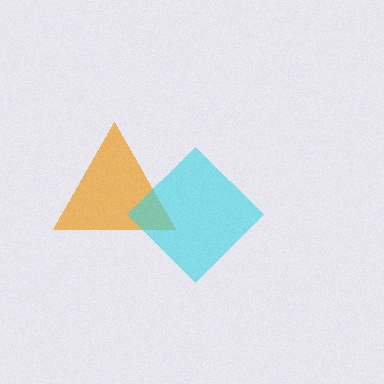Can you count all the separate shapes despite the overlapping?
Yes, there are 2 separate shapes.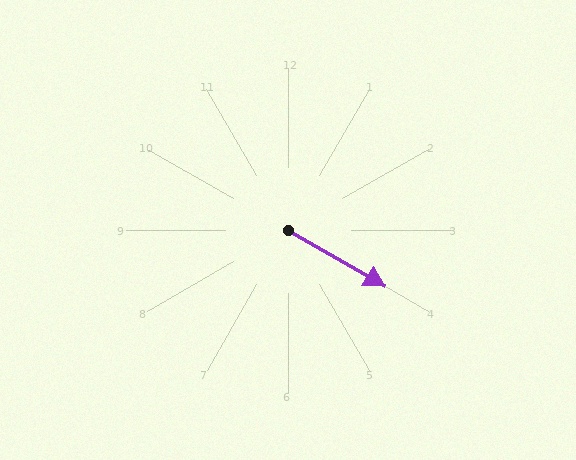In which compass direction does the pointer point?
Southeast.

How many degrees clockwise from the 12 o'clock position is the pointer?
Approximately 120 degrees.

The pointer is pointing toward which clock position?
Roughly 4 o'clock.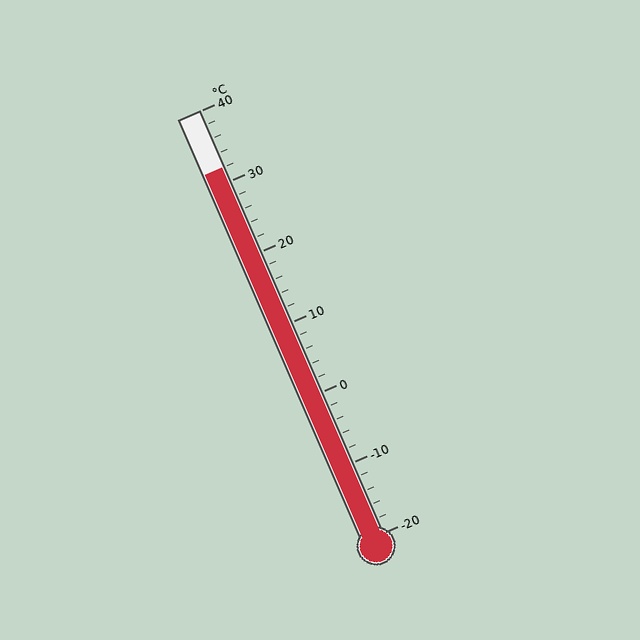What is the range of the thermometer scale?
The thermometer scale ranges from -20°C to 40°C.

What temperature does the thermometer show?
The thermometer shows approximately 32°C.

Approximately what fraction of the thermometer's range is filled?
The thermometer is filled to approximately 85% of its range.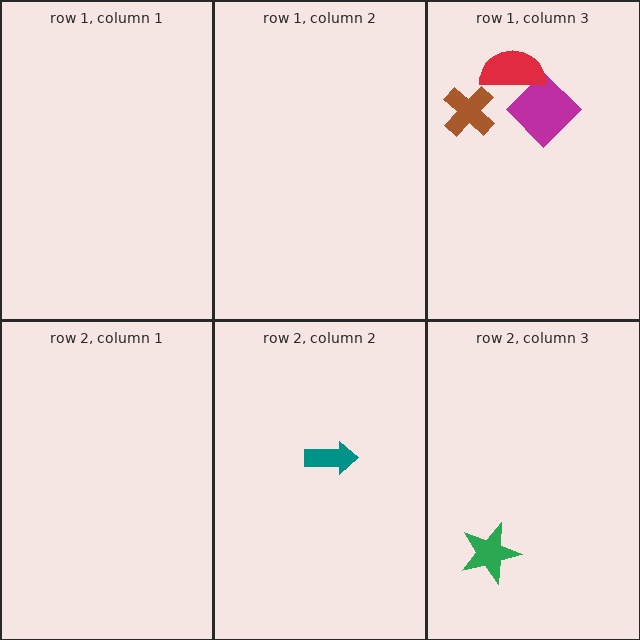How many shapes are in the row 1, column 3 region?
3.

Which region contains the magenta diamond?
The row 1, column 3 region.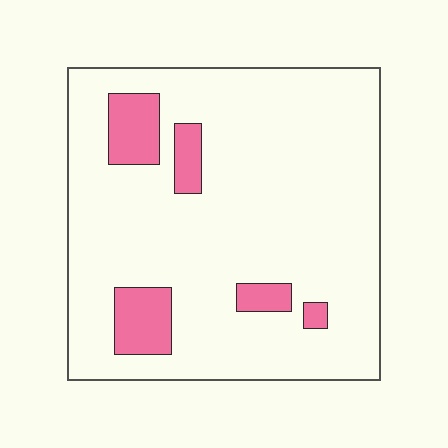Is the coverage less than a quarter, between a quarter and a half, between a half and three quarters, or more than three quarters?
Less than a quarter.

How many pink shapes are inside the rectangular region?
5.